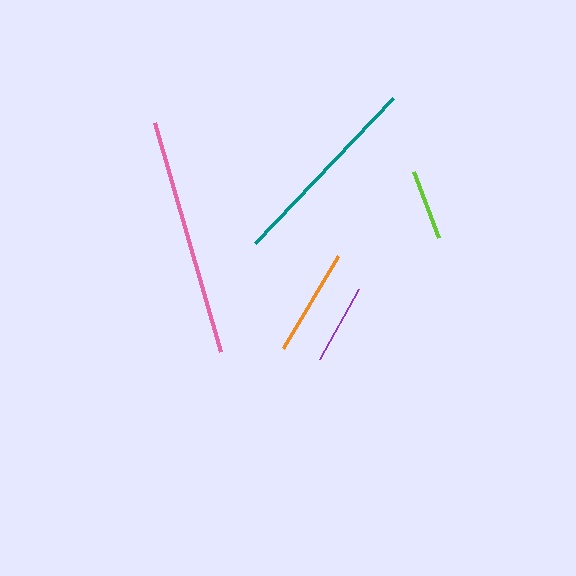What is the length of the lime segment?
The lime segment is approximately 71 pixels long.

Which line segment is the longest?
The pink line is the longest at approximately 238 pixels.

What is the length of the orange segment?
The orange segment is approximately 106 pixels long.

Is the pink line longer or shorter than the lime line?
The pink line is longer than the lime line.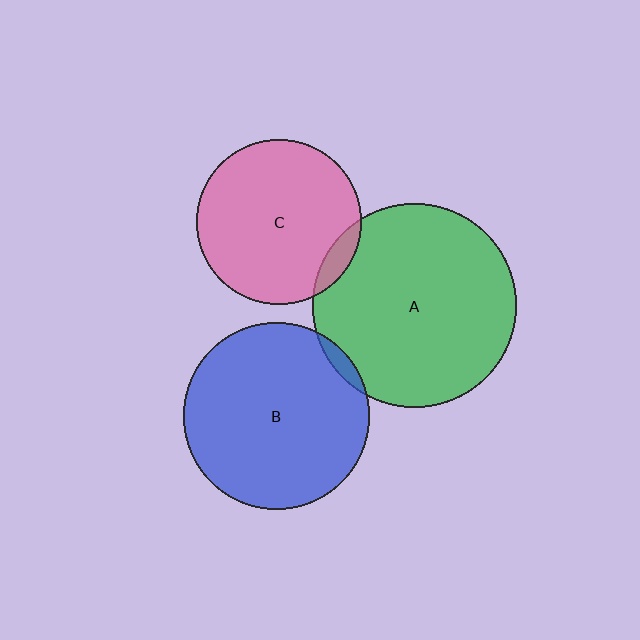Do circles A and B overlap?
Yes.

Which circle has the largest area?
Circle A (green).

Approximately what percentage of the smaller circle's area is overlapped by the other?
Approximately 5%.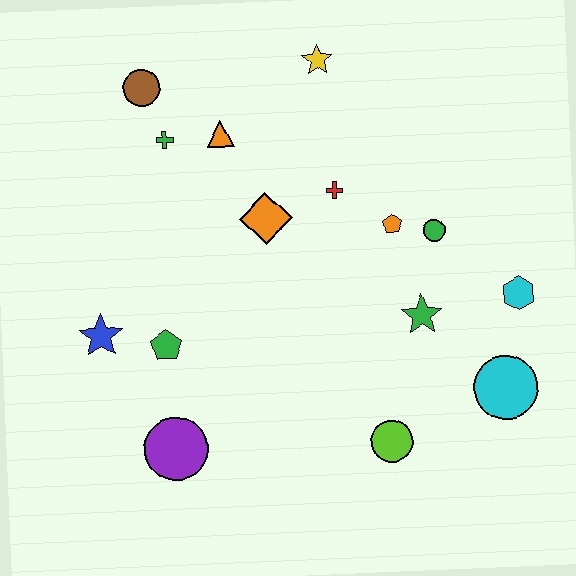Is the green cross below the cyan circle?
No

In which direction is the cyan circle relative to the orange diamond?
The cyan circle is to the right of the orange diamond.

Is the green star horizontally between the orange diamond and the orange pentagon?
No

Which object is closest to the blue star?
The green pentagon is closest to the blue star.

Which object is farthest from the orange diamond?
The cyan circle is farthest from the orange diamond.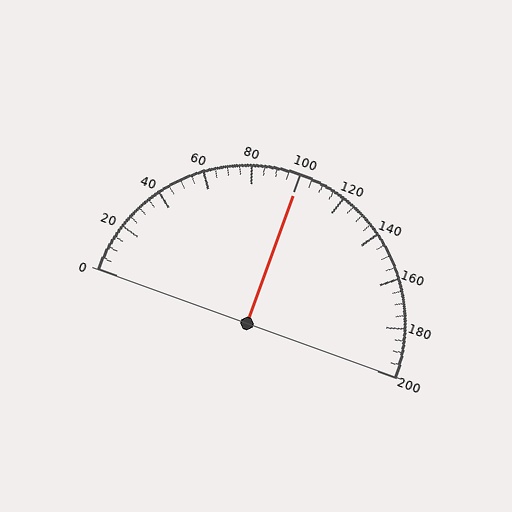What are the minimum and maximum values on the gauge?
The gauge ranges from 0 to 200.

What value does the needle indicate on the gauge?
The needle indicates approximately 100.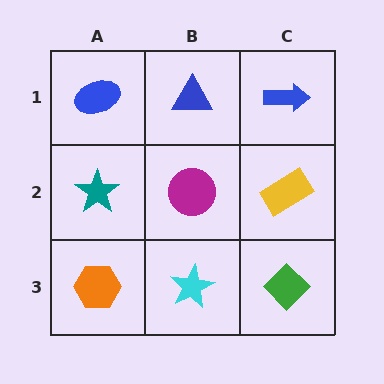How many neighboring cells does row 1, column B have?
3.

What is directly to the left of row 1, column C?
A blue triangle.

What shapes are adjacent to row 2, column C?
A blue arrow (row 1, column C), a green diamond (row 3, column C), a magenta circle (row 2, column B).